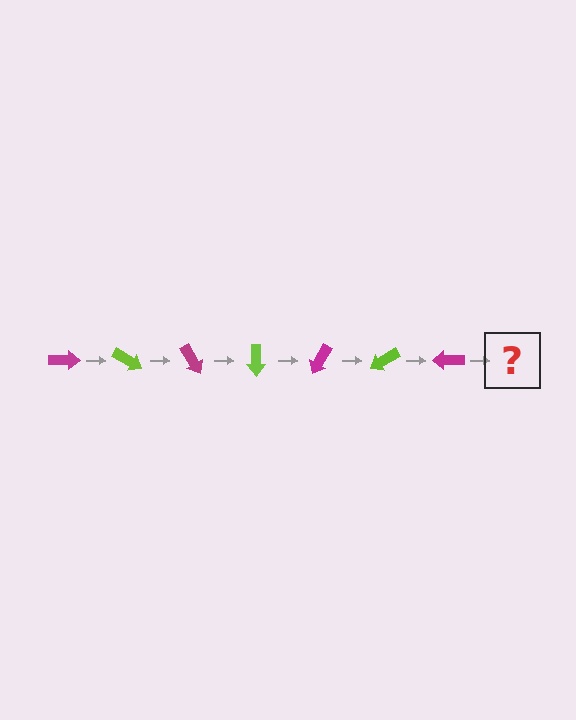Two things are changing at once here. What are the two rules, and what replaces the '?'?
The two rules are that it rotates 30 degrees each step and the color cycles through magenta and lime. The '?' should be a lime arrow, rotated 210 degrees from the start.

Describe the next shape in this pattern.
It should be a lime arrow, rotated 210 degrees from the start.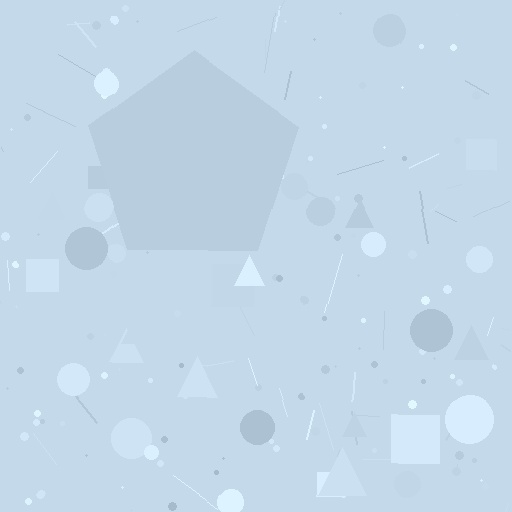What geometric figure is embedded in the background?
A pentagon is embedded in the background.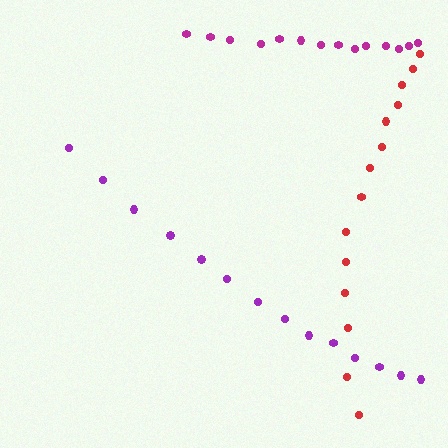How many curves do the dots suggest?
There are 3 distinct paths.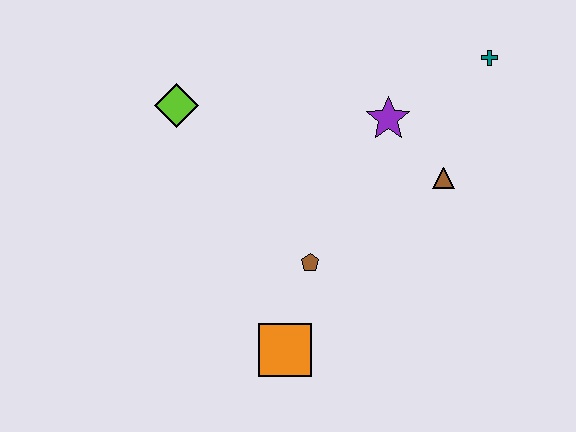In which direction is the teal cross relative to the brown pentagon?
The teal cross is above the brown pentagon.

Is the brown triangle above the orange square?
Yes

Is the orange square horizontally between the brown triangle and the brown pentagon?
No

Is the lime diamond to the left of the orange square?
Yes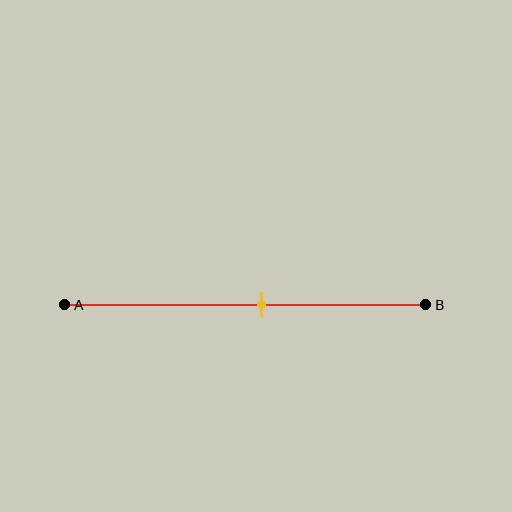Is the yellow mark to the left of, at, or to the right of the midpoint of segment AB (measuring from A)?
The yellow mark is to the right of the midpoint of segment AB.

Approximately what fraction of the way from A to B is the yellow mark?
The yellow mark is approximately 55% of the way from A to B.